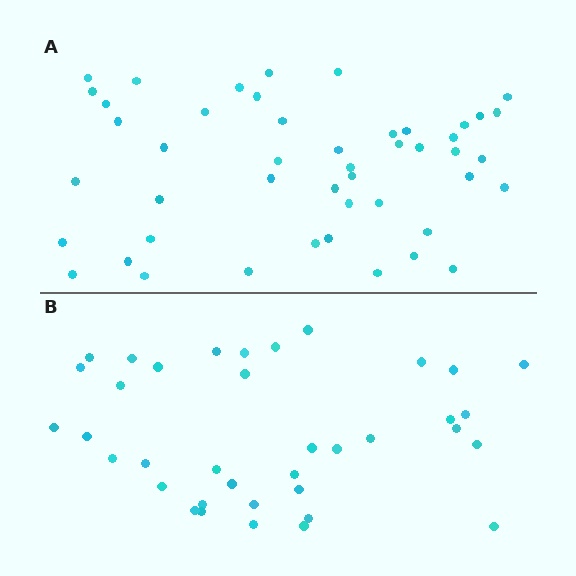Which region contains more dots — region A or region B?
Region A (the top region) has more dots.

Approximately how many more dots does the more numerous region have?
Region A has roughly 10 or so more dots than region B.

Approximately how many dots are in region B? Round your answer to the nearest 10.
About 40 dots. (The exact count is 37, which rounds to 40.)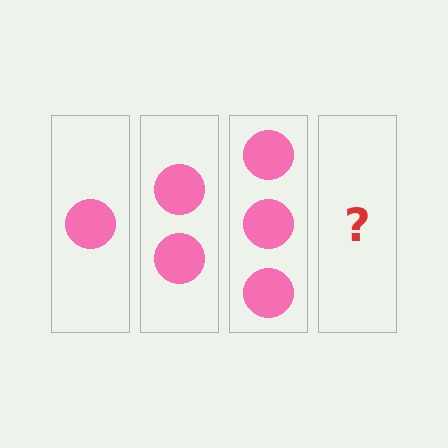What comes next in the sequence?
The next element should be 4 circles.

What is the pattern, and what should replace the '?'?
The pattern is that each step adds one more circle. The '?' should be 4 circles.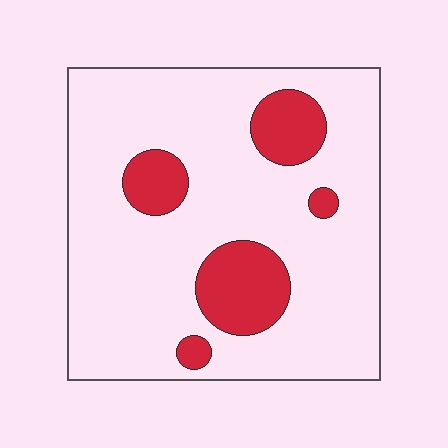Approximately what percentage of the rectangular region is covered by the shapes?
Approximately 15%.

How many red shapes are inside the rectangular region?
5.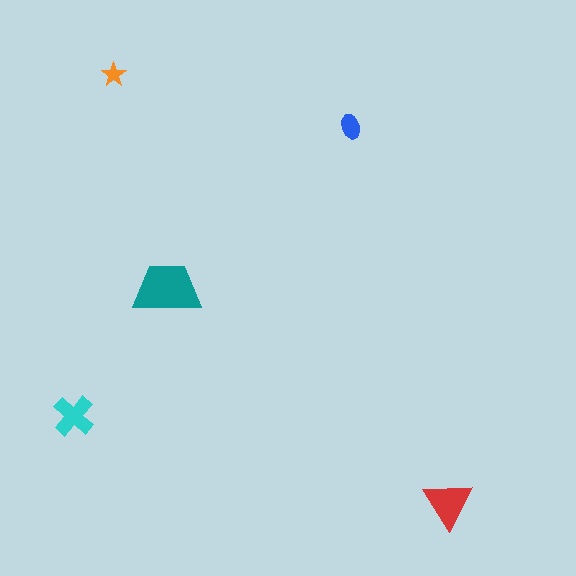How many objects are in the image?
There are 5 objects in the image.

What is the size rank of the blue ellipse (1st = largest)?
4th.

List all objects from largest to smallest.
The teal trapezoid, the red triangle, the cyan cross, the blue ellipse, the orange star.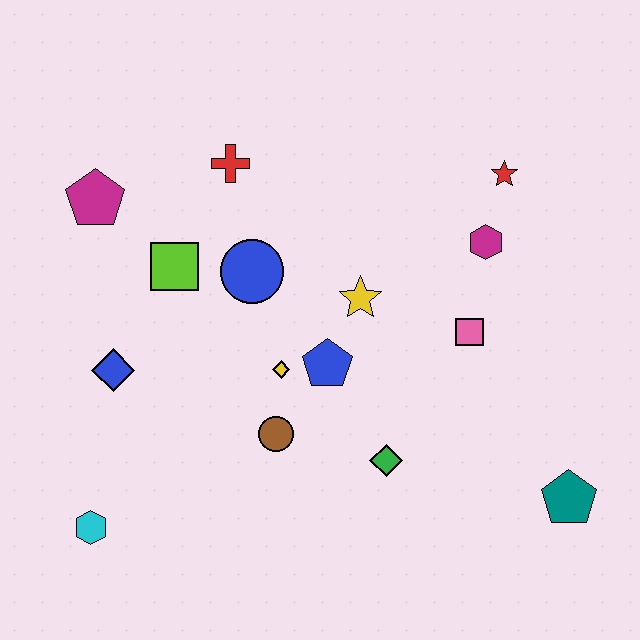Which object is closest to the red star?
The magenta hexagon is closest to the red star.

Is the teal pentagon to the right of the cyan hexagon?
Yes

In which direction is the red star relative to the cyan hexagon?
The red star is to the right of the cyan hexagon.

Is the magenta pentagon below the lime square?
No